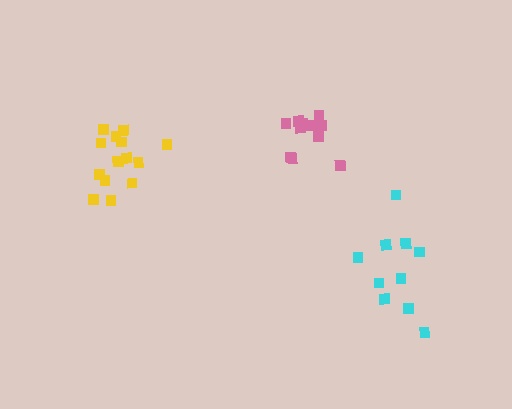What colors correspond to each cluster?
The clusters are colored: cyan, yellow, pink.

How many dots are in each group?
Group 1: 10 dots, Group 2: 14 dots, Group 3: 11 dots (35 total).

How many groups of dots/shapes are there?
There are 3 groups.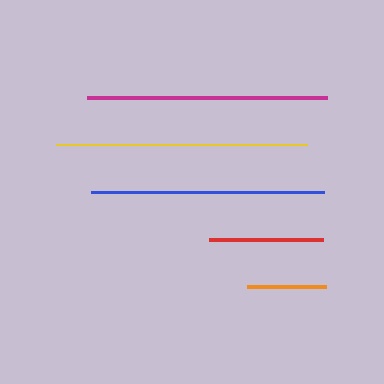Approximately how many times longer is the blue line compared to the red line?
The blue line is approximately 2.0 times the length of the red line.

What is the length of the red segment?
The red segment is approximately 115 pixels long.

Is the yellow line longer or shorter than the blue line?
The yellow line is longer than the blue line.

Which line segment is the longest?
The yellow line is the longest at approximately 251 pixels.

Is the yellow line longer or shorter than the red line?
The yellow line is longer than the red line.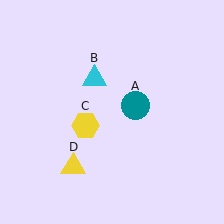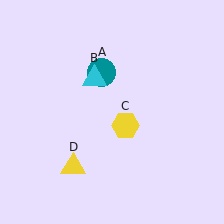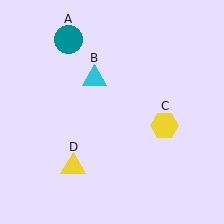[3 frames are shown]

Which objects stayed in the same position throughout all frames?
Cyan triangle (object B) and yellow triangle (object D) remained stationary.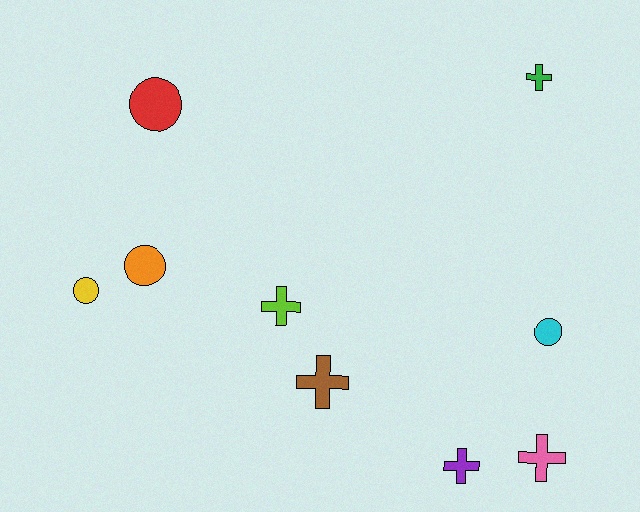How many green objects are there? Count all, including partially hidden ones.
There is 1 green object.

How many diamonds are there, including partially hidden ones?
There are no diamonds.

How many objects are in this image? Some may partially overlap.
There are 9 objects.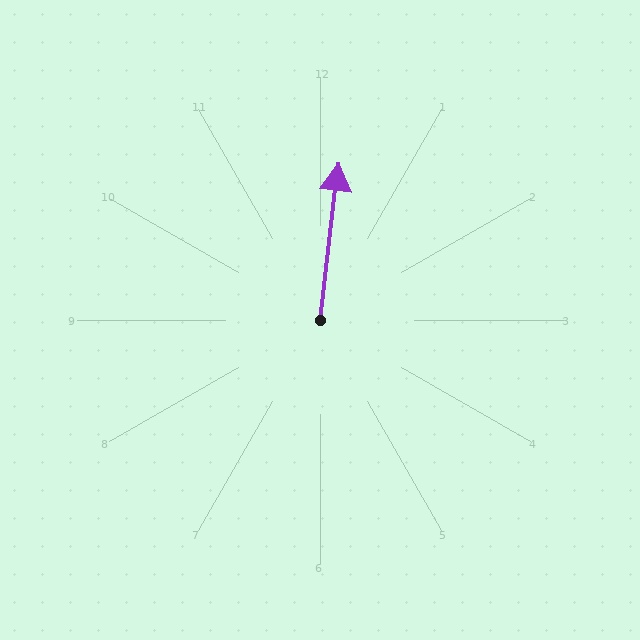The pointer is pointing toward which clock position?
Roughly 12 o'clock.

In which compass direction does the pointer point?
North.